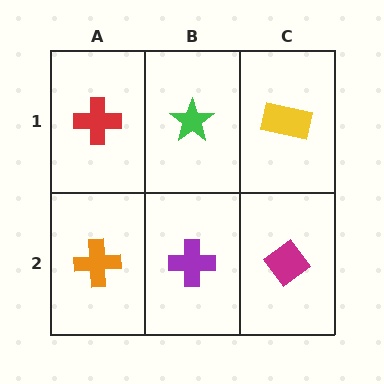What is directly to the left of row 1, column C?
A green star.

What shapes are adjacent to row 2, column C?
A yellow rectangle (row 1, column C), a purple cross (row 2, column B).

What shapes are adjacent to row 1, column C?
A magenta diamond (row 2, column C), a green star (row 1, column B).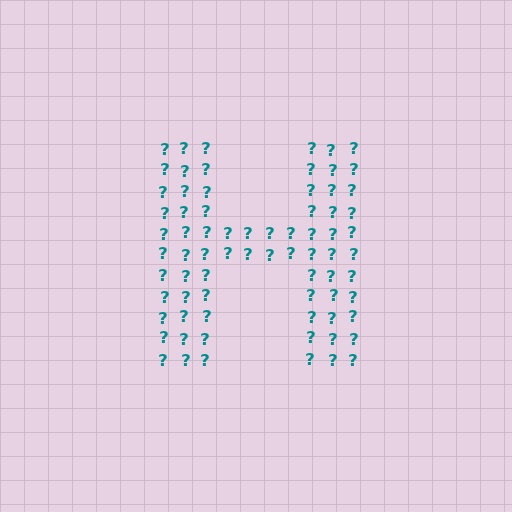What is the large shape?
The large shape is the letter H.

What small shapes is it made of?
It is made of small question marks.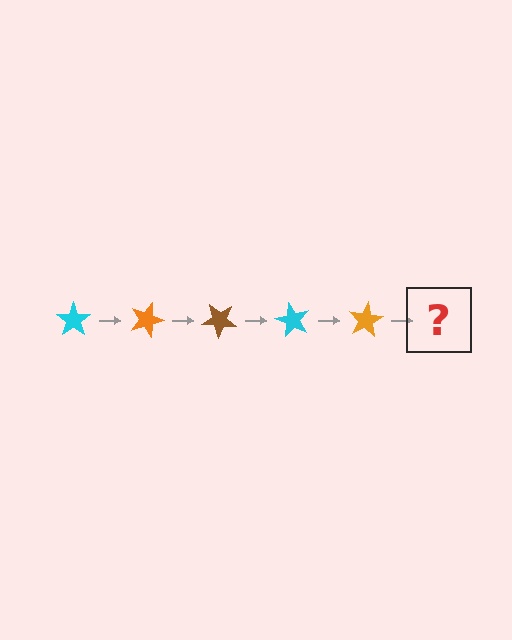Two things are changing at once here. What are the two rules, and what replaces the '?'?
The two rules are that it rotates 20 degrees each step and the color cycles through cyan, orange, and brown. The '?' should be a brown star, rotated 100 degrees from the start.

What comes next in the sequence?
The next element should be a brown star, rotated 100 degrees from the start.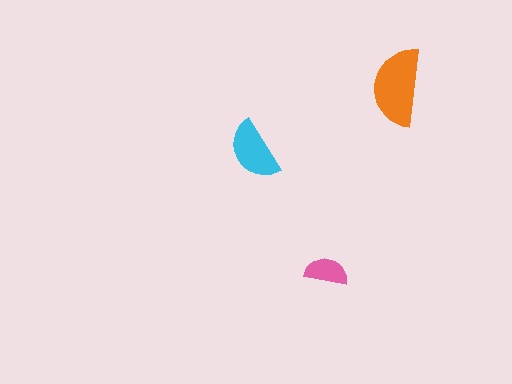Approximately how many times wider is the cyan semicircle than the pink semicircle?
About 1.5 times wider.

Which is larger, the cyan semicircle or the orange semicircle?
The orange one.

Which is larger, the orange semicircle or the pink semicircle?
The orange one.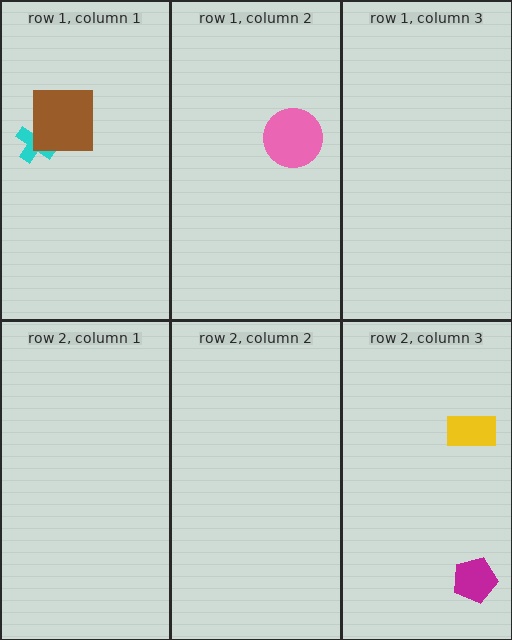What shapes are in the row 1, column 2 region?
The pink circle.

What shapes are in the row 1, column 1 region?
The cyan cross, the brown square.